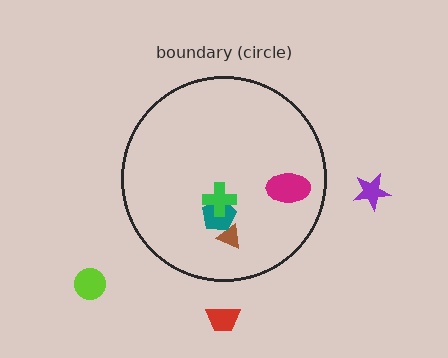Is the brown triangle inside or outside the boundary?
Inside.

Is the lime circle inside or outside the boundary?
Outside.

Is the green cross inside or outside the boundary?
Inside.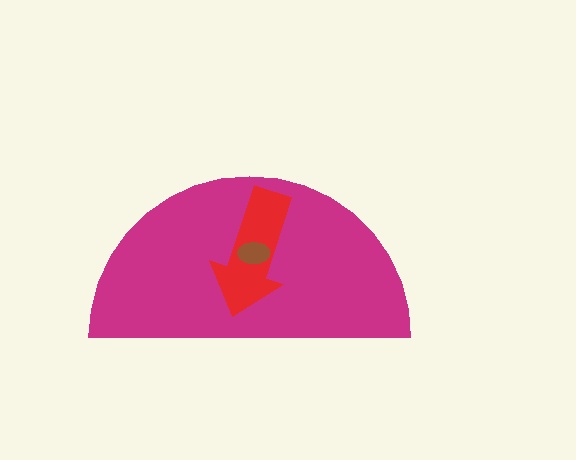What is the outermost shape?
The magenta semicircle.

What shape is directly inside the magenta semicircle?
The red arrow.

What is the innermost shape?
The brown ellipse.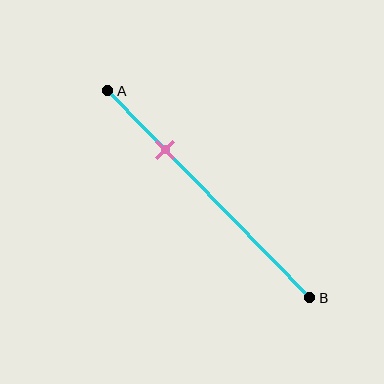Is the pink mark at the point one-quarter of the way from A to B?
No, the mark is at about 30% from A, not at the 25% one-quarter point.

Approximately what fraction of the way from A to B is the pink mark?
The pink mark is approximately 30% of the way from A to B.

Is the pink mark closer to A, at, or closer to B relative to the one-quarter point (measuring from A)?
The pink mark is closer to point B than the one-quarter point of segment AB.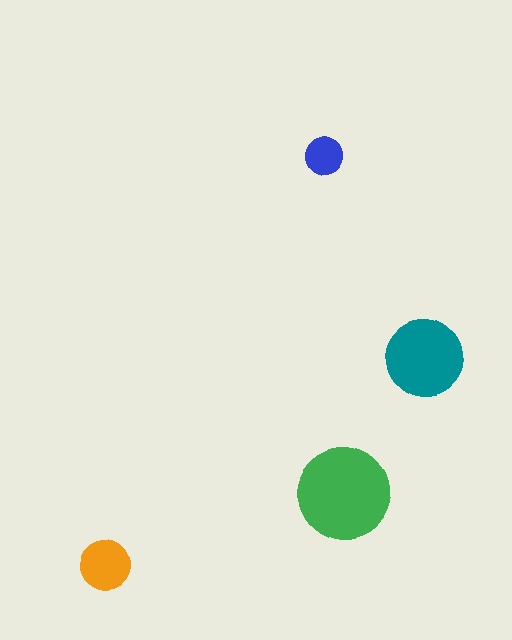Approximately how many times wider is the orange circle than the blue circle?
About 1.5 times wider.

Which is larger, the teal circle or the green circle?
The green one.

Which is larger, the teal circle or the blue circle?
The teal one.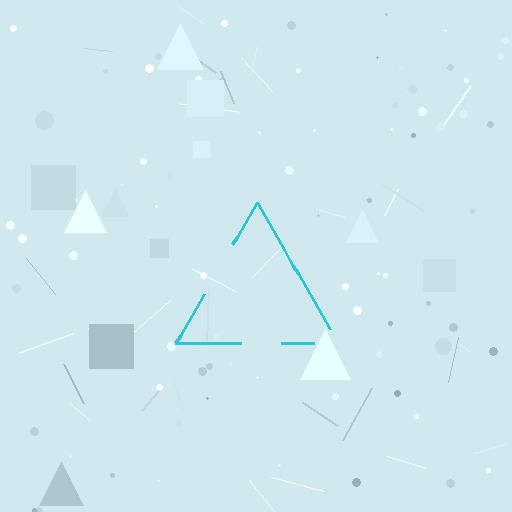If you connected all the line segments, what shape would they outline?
They would outline a triangle.